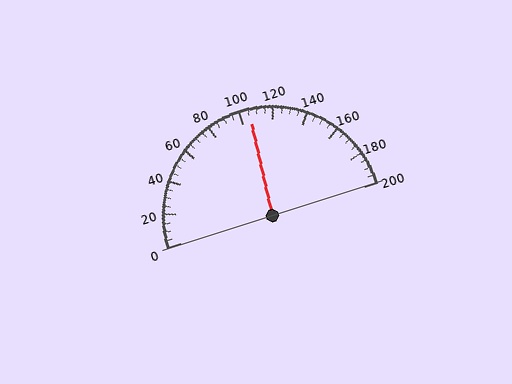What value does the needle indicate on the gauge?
The needle indicates approximately 105.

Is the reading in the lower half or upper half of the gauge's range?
The reading is in the upper half of the range (0 to 200).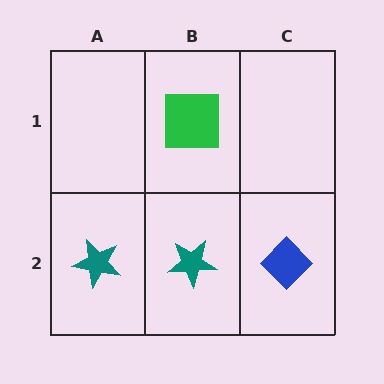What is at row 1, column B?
A green square.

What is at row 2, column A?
A teal star.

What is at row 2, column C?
A blue diamond.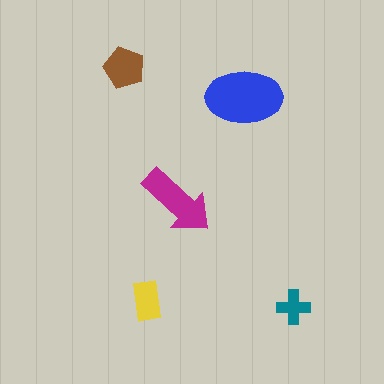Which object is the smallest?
The teal cross.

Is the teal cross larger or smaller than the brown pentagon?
Smaller.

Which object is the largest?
The blue ellipse.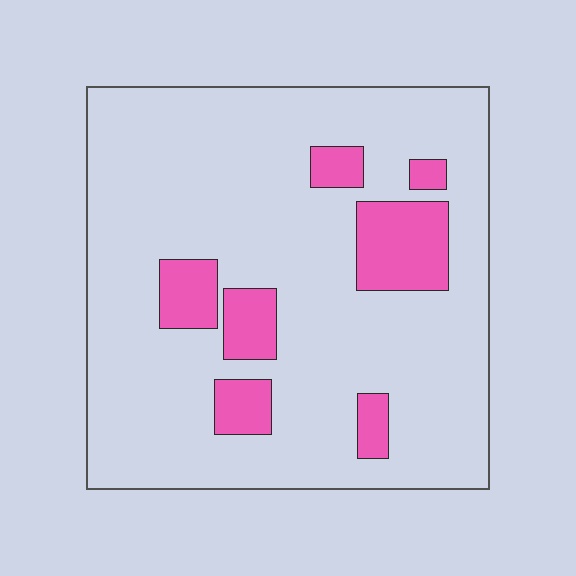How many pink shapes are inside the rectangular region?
7.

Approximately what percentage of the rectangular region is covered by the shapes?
Approximately 15%.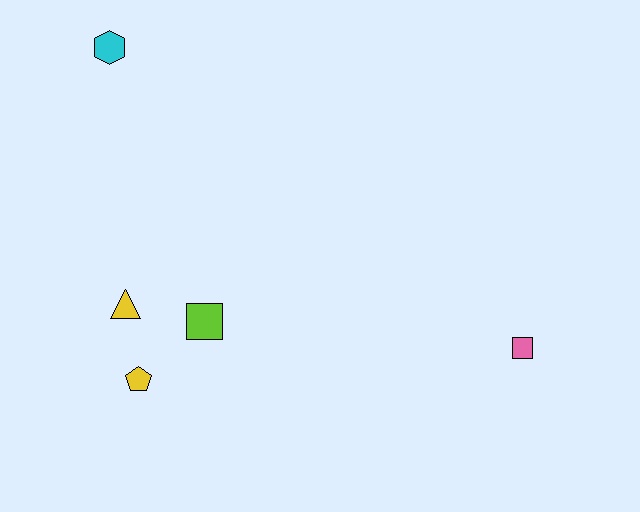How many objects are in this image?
There are 5 objects.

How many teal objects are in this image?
There are no teal objects.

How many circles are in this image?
There are no circles.